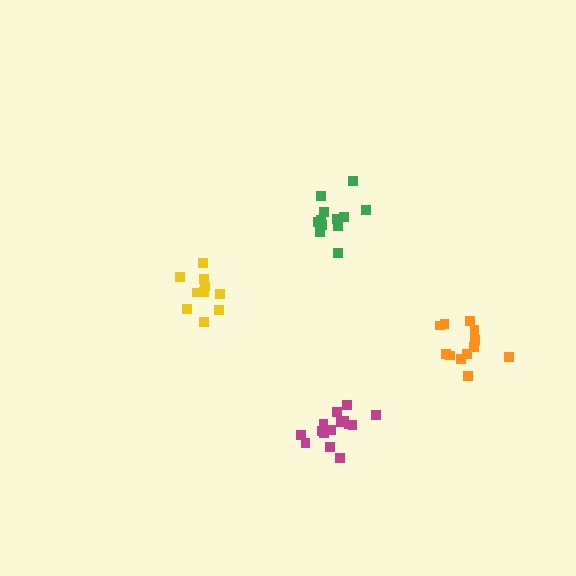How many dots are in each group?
Group 1: 12 dots, Group 2: 10 dots, Group 3: 12 dots, Group 4: 15 dots (49 total).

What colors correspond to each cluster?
The clusters are colored: green, yellow, orange, magenta.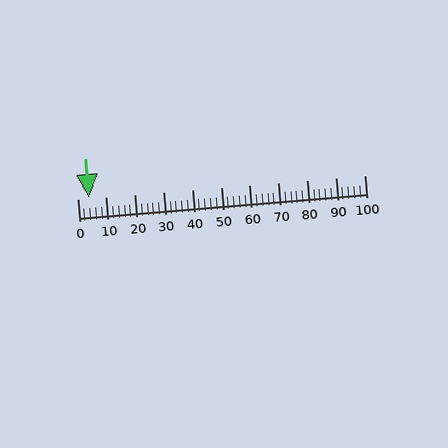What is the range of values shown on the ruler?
The ruler shows values from 0 to 100.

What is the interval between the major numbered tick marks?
The major tick marks are spaced 10 units apart.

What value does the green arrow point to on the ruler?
The green arrow points to approximately 4.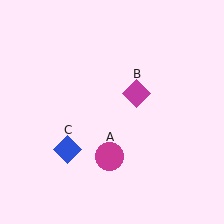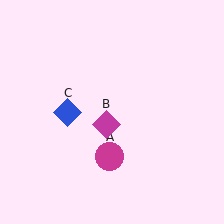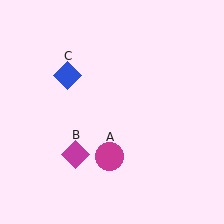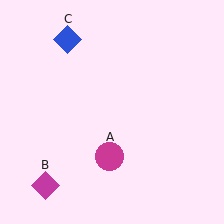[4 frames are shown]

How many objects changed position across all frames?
2 objects changed position: magenta diamond (object B), blue diamond (object C).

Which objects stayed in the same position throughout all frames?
Magenta circle (object A) remained stationary.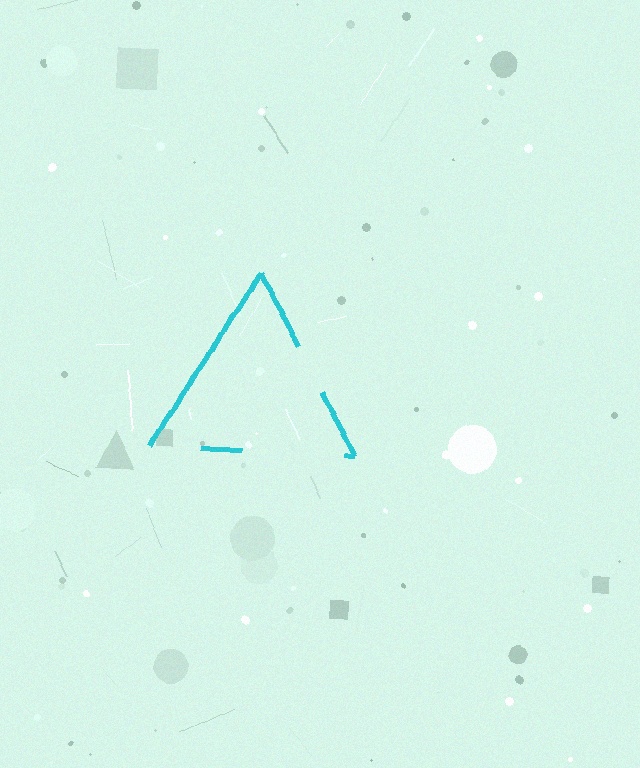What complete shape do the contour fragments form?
The contour fragments form a triangle.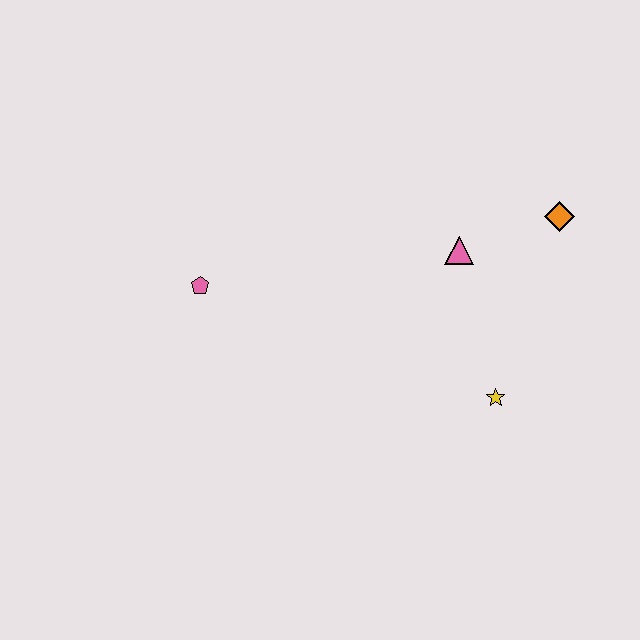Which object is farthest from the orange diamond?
The pink pentagon is farthest from the orange diamond.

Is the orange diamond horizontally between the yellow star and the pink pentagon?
No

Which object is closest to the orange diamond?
The pink triangle is closest to the orange diamond.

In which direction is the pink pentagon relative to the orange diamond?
The pink pentagon is to the left of the orange diamond.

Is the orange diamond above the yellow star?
Yes